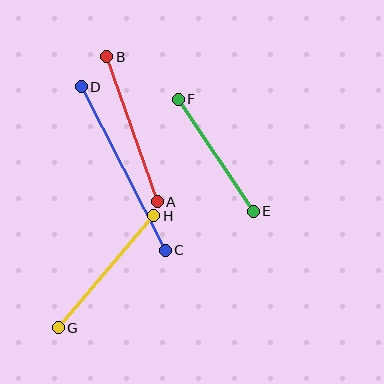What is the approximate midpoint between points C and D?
The midpoint is at approximately (123, 169) pixels.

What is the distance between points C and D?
The distance is approximately 184 pixels.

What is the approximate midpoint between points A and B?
The midpoint is at approximately (132, 129) pixels.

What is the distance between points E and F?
The distance is approximately 135 pixels.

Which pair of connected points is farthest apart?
Points C and D are farthest apart.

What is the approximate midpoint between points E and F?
The midpoint is at approximately (216, 155) pixels.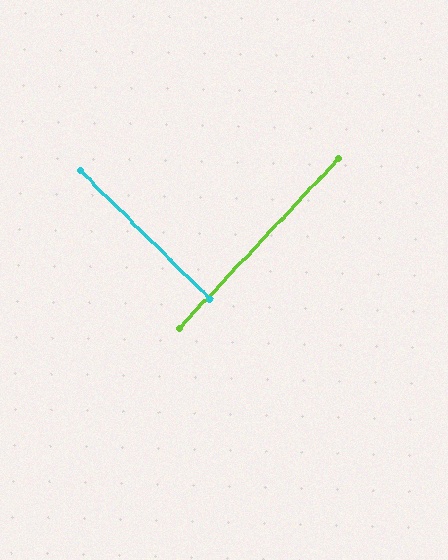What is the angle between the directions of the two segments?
Approximately 88 degrees.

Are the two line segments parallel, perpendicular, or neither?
Perpendicular — they meet at approximately 88°.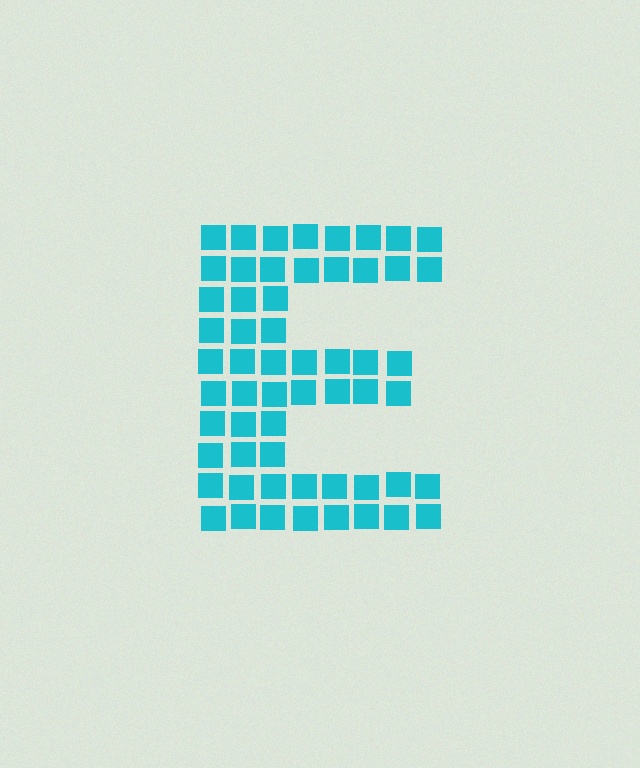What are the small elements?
The small elements are squares.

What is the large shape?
The large shape is the letter E.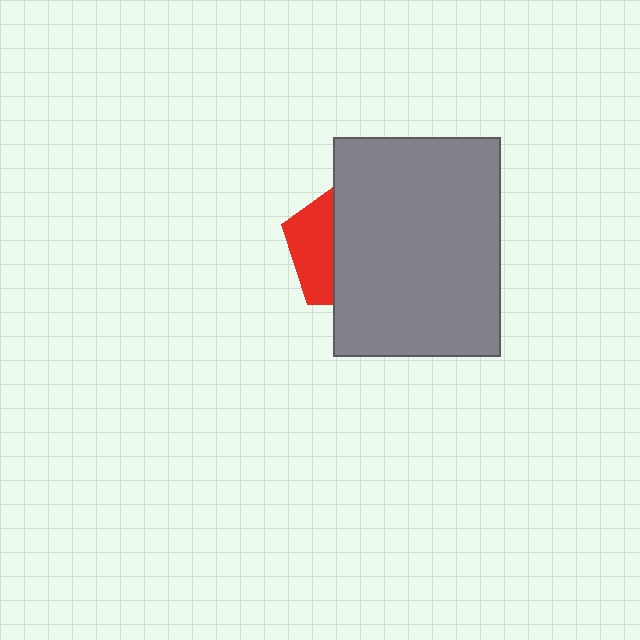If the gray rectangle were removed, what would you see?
You would see the complete red pentagon.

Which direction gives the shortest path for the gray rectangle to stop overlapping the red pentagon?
Moving right gives the shortest separation.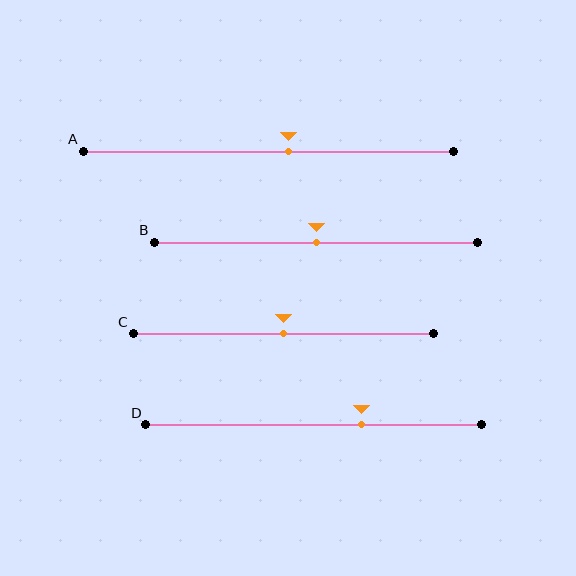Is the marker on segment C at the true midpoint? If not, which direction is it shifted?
Yes, the marker on segment C is at the true midpoint.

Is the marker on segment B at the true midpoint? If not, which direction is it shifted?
Yes, the marker on segment B is at the true midpoint.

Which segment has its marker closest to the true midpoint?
Segment B has its marker closest to the true midpoint.